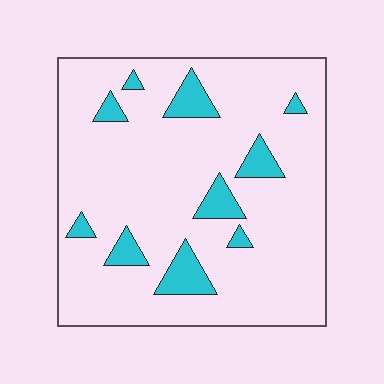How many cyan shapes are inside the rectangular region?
10.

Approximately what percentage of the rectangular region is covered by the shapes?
Approximately 10%.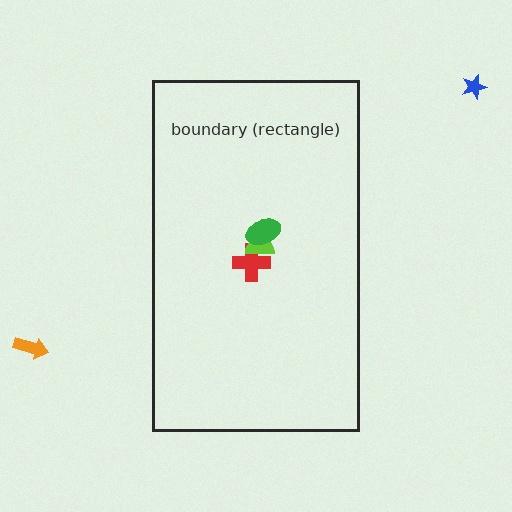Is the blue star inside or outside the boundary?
Outside.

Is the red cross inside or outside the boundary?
Inside.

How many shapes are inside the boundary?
3 inside, 2 outside.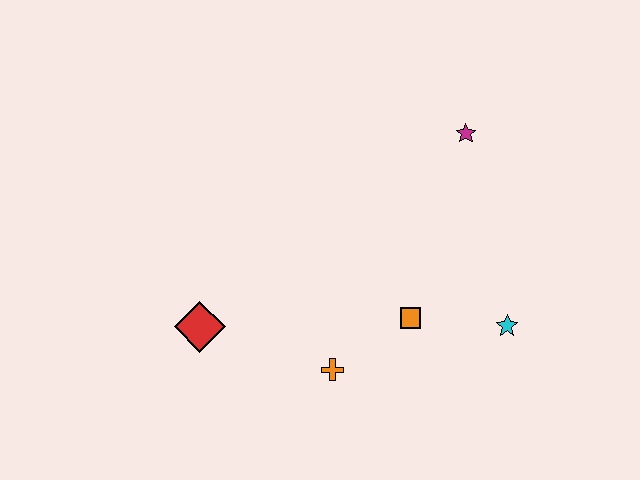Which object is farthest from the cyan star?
The red diamond is farthest from the cyan star.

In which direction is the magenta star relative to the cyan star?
The magenta star is above the cyan star.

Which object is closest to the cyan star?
The orange square is closest to the cyan star.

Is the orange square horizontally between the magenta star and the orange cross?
Yes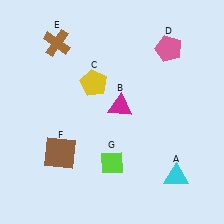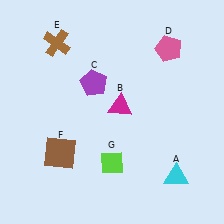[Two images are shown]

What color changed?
The pentagon (C) changed from yellow in Image 1 to purple in Image 2.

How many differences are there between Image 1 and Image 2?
There is 1 difference between the two images.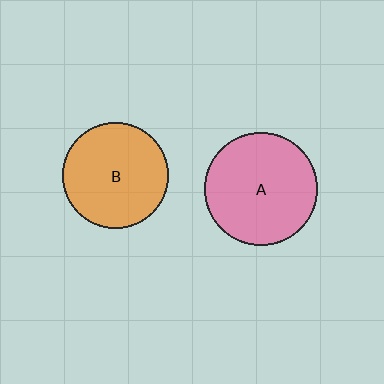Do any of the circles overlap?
No, none of the circles overlap.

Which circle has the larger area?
Circle A (pink).